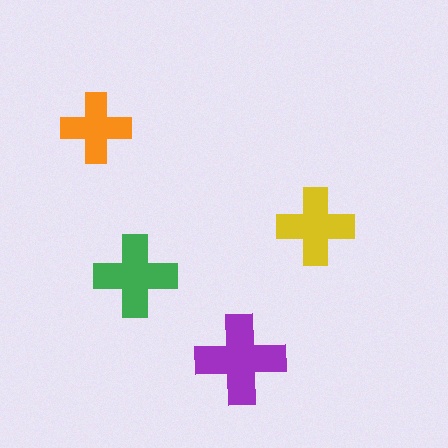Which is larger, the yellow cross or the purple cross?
The purple one.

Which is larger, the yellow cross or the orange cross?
The yellow one.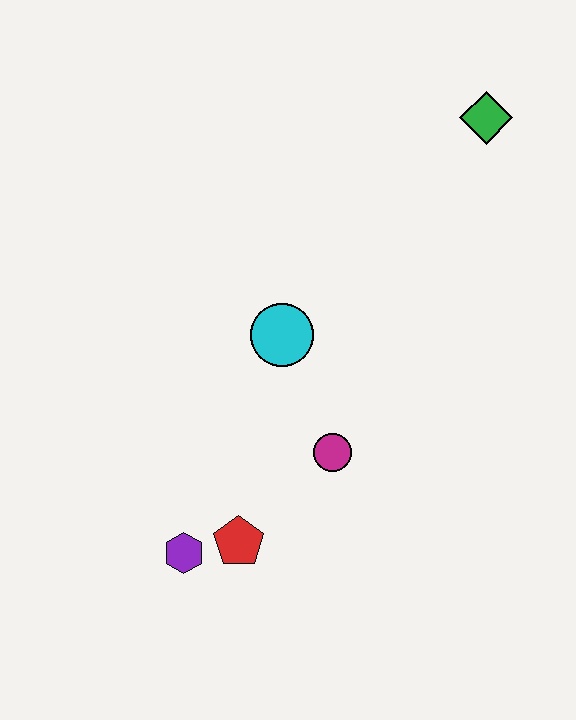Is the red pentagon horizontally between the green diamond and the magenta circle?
No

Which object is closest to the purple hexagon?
The red pentagon is closest to the purple hexagon.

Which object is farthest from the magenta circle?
The green diamond is farthest from the magenta circle.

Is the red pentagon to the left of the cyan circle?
Yes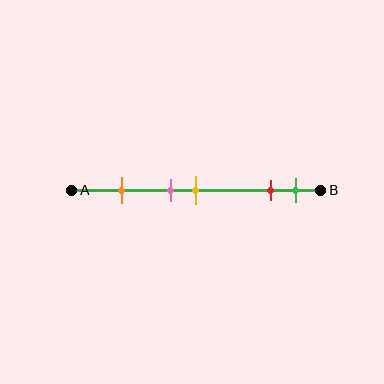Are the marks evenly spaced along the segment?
No, the marks are not evenly spaced.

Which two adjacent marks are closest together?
The pink and yellow marks are the closest adjacent pair.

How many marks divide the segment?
There are 5 marks dividing the segment.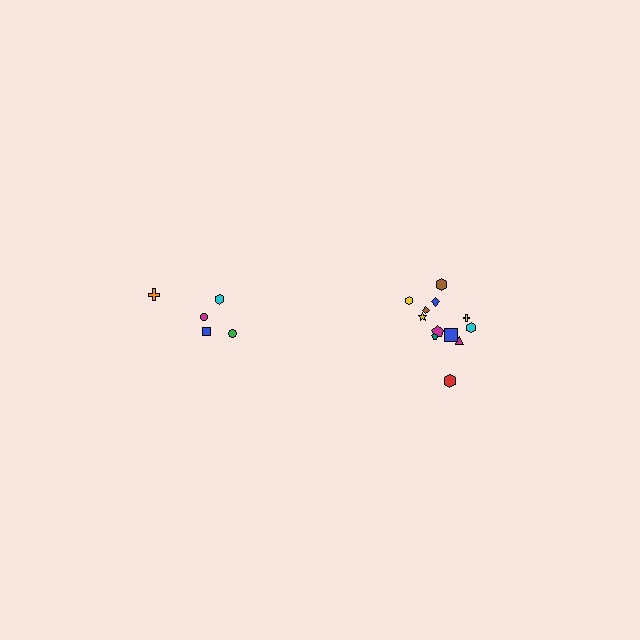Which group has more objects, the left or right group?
The right group.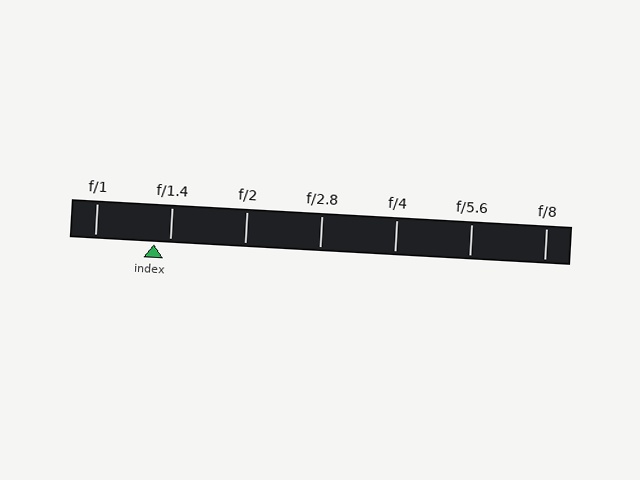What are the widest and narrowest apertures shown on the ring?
The widest aperture shown is f/1 and the narrowest is f/8.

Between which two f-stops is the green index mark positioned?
The index mark is between f/1 and f/1.4.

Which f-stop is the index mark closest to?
The index mark is closest to f/1.4.